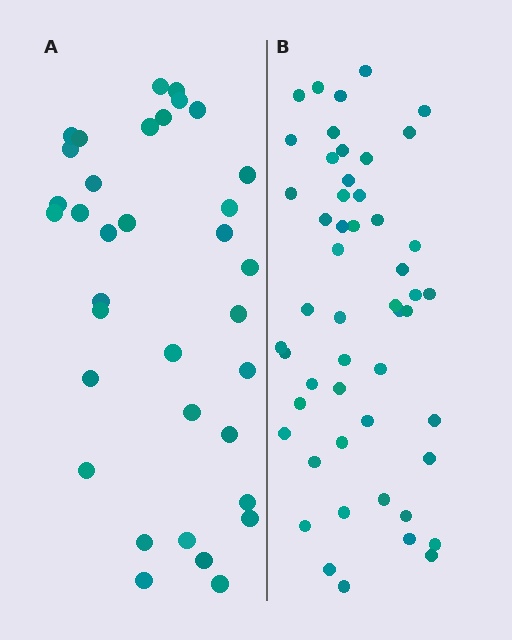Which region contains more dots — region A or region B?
Region B (the right region) has more dots.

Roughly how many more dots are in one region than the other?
Region B has approximately 15 more dots than region A.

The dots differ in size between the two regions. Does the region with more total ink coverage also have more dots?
No. Region A has more total ink coverage because its dots are larger, but region B actually contains more individual dots. Total area can be misleading — the number of items is what matters here.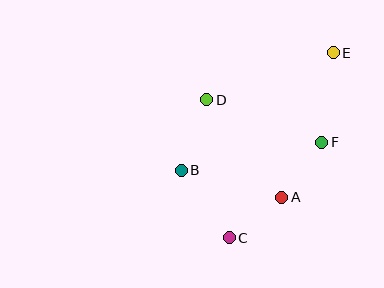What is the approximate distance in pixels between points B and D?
The distance between B and D is approximately 75 pixels.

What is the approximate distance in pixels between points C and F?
The distance between C and F is approximately 133 pixels.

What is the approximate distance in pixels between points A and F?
The distance between A and F is approximately 68 pixels.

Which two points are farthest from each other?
Points C and E are farthest from each other.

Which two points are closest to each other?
Points A and C are closest to each other.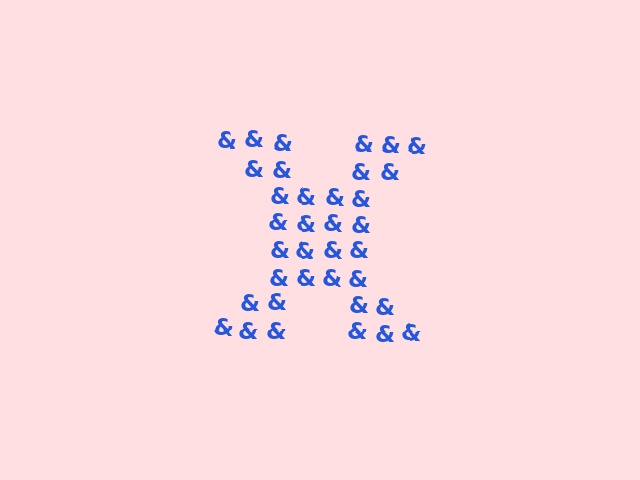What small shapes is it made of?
It is made of small ampersands.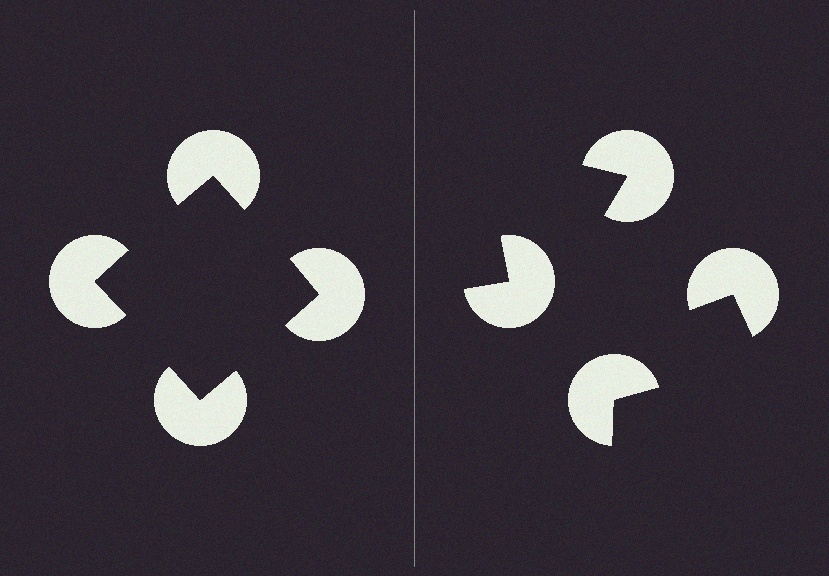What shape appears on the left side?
An illusory square.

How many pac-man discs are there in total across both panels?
8 — 4 on each side.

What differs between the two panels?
The pac-man discs are positioned identically on both sides; only the wedge orientations differ. On the left they align to a square; on the right they are misaligned.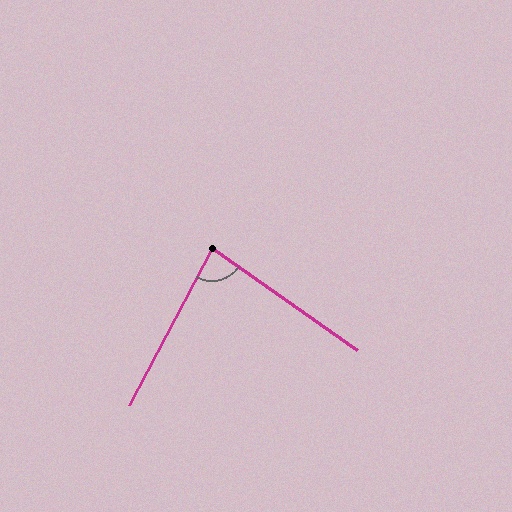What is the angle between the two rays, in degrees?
Approximately 83 degrees.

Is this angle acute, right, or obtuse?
It is acute.